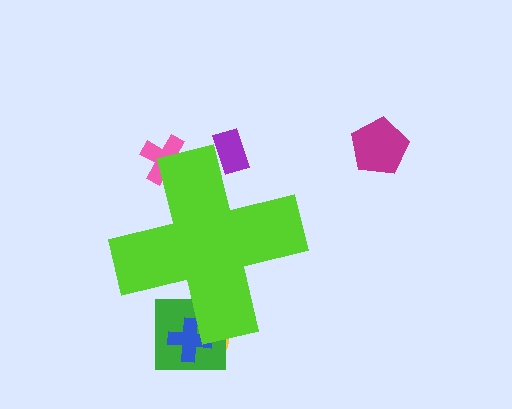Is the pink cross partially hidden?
Yes, the pink cross is partially hidden behind the lime cross.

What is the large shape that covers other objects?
A lime cross.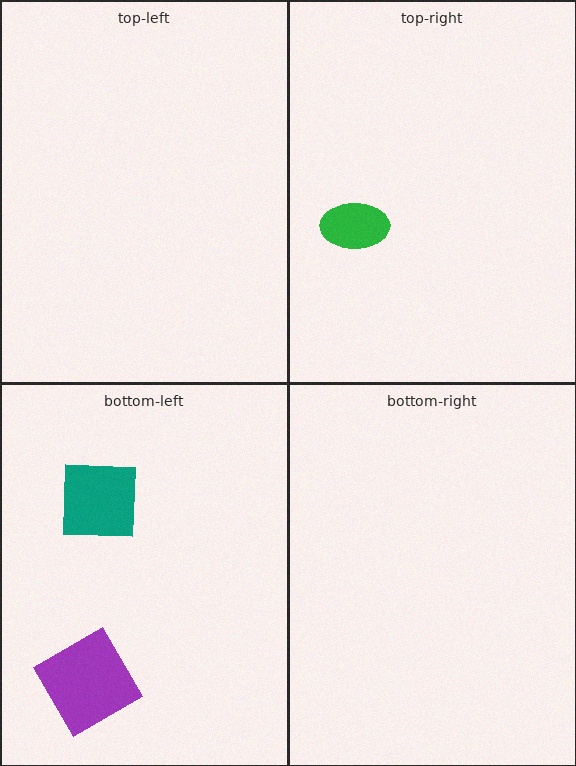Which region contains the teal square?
The bottom-left region.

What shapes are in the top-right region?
The green ellipse.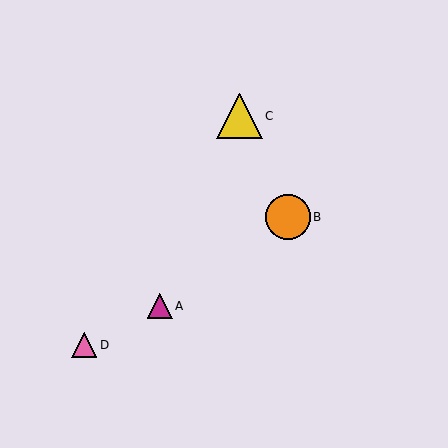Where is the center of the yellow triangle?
The center of the yellow triangle is at (239, 116).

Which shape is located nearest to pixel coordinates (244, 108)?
The yellow triangle (labeled C) at (239, 116) is nearest to that location.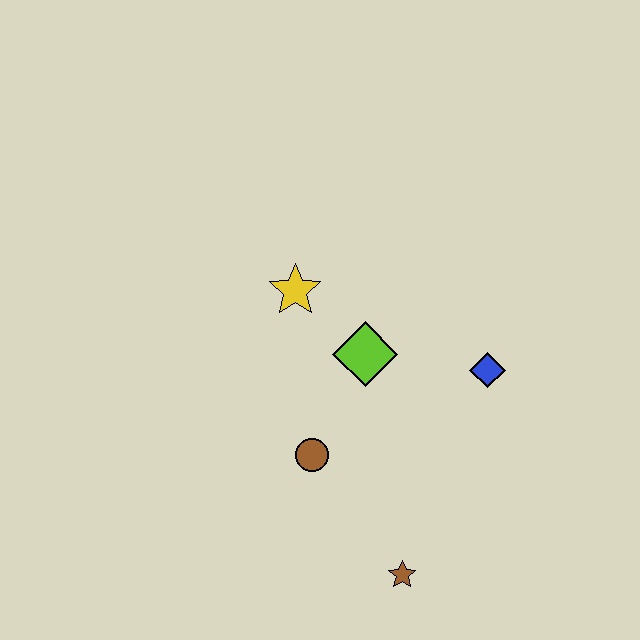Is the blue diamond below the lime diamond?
Yes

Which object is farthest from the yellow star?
The brown star is farthest from the yellow star.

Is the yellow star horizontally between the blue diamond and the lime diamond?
No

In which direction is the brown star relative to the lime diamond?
The brown star is below the lime diamond.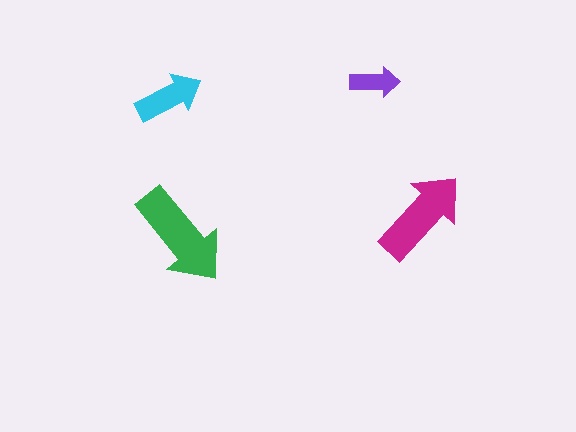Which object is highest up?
The purple arrow is topmost.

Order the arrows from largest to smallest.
the green one, the magenta one, the cyan one, the purple one.